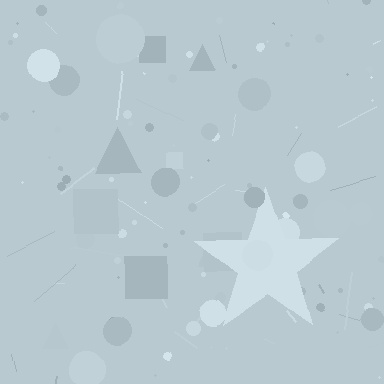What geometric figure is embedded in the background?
A star is embedded in the background.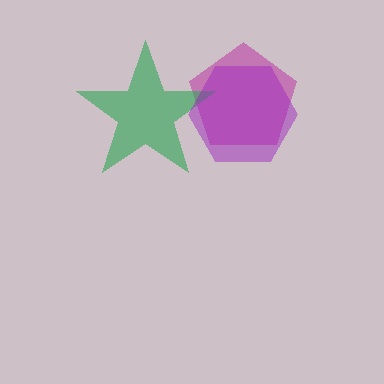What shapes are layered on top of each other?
The layered shapes are: a magenta pentagon, a green star, a purple hexagon.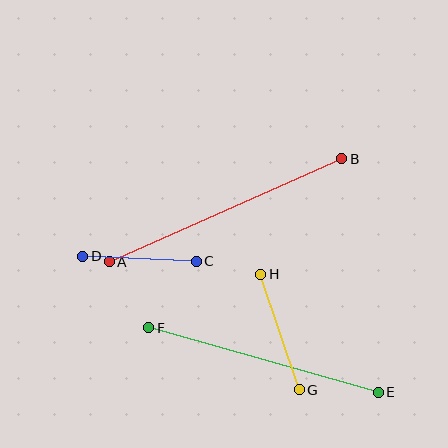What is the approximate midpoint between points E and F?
The midpoint is at approximately (263, 360) pixels.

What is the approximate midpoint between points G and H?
The midpoint is at approximately (280, 332) pixels.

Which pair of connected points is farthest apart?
Points A and B are farthest apart.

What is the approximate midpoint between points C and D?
The midpoint is at approximately (140, 259) pixels.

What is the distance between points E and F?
The distance is approximately 239 pixels.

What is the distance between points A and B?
The distance is approximately 254 pixels.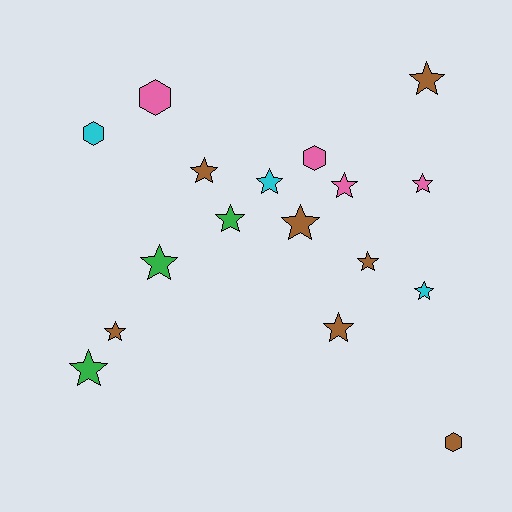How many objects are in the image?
There are 17 objects.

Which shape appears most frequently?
Star, with 13 objects.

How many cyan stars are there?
There are 2 cyan stars.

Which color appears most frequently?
Brown, with 7 objects.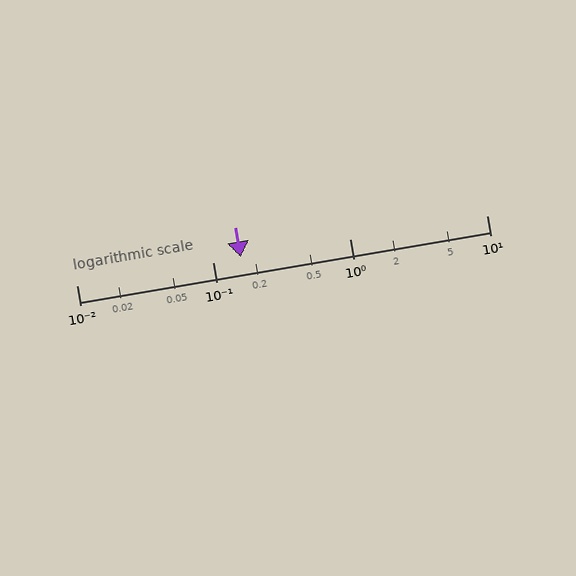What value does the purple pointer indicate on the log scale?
The pointer indicates approximately 0.16.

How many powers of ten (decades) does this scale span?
The scale spans 3 decades, from 0.01 to 10.